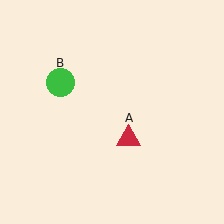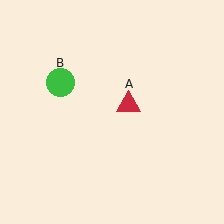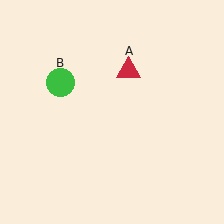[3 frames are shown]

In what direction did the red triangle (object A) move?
The red triangle (object A) moved up.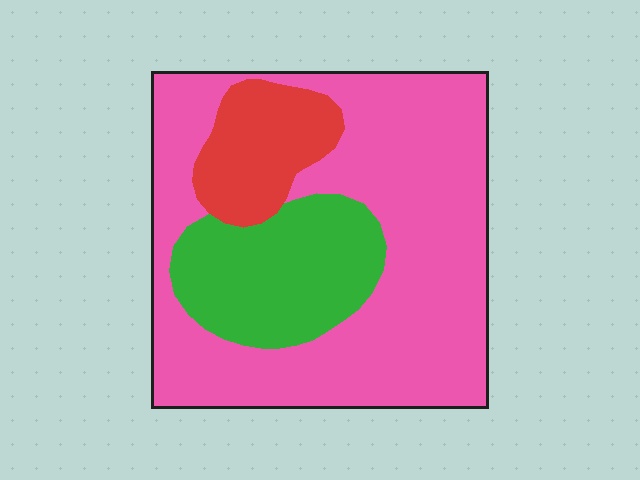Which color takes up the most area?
Pink, at roughly 65%.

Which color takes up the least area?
Red, at roughly 15%.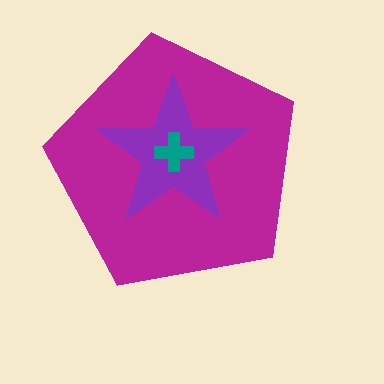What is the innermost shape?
The teal cross.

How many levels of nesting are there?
3.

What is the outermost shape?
The magenta pentagon.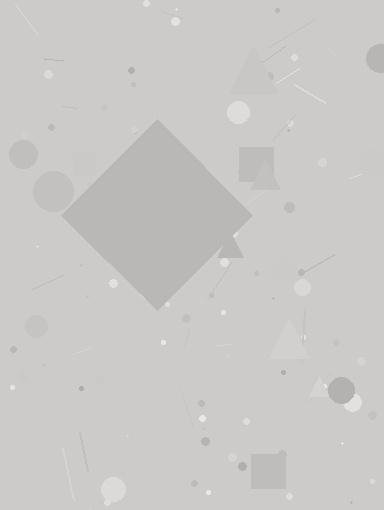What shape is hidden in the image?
A diamond is hidden in the image.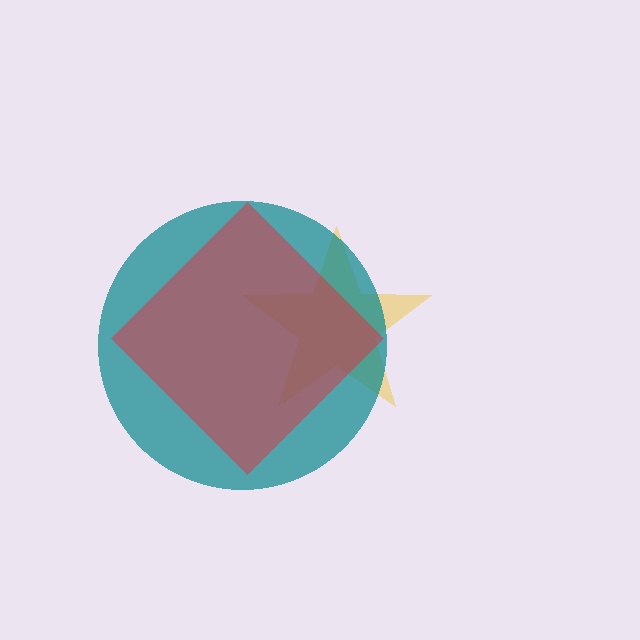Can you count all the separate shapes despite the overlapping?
Yes, there are 3 separate shapes.